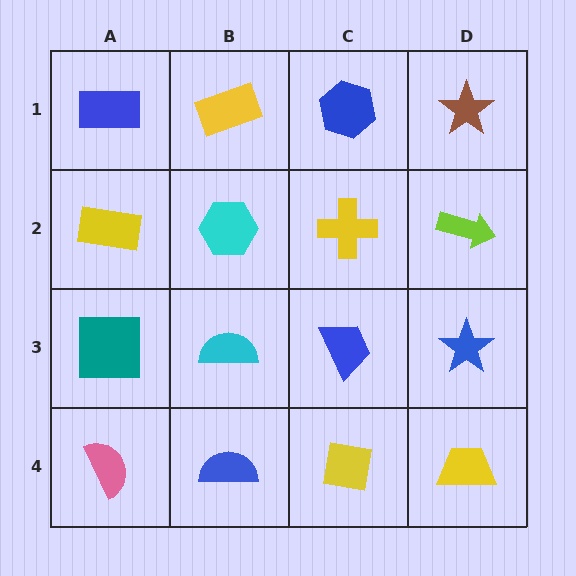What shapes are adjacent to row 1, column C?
A yellow cross (row 2, column C), a yellow rectangle (row 1, column B), a brown star (row 1, column D).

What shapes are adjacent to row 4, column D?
A blue star (row 3, column D), a yellow square (row 4, column C).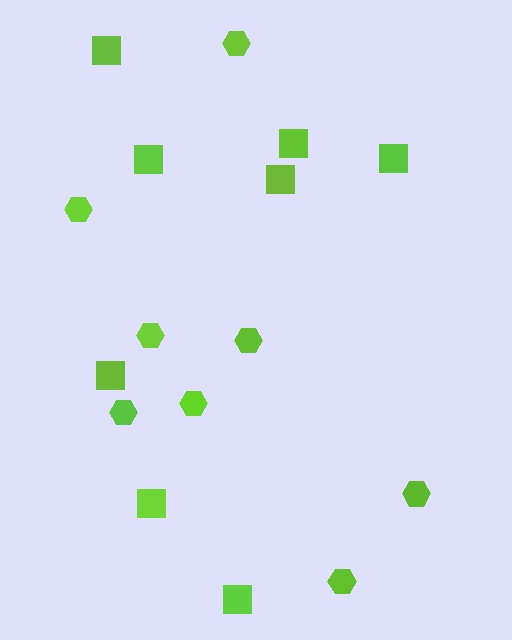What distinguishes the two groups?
There are 2 groups: one group of squares (8) and one group of hexagons (8).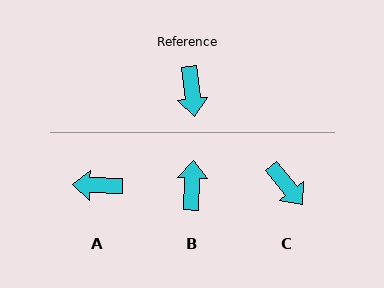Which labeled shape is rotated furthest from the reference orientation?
B, about 171 degrees away.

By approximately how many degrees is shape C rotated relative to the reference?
Approximately 32 degrees counter-clockwise.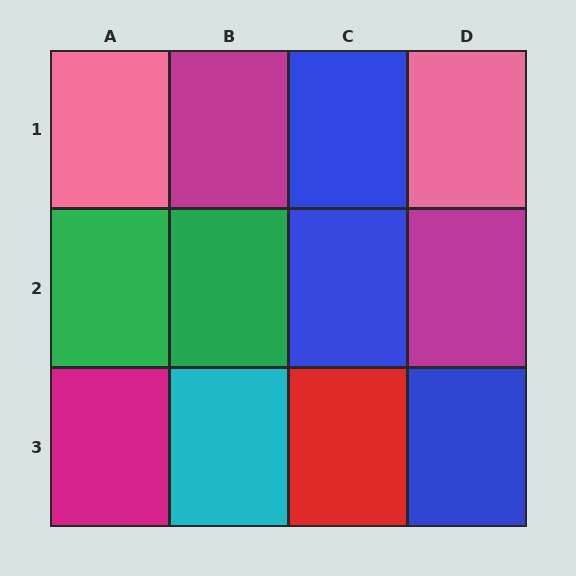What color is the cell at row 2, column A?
Green.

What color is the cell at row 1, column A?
Pink.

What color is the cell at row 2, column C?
Blue.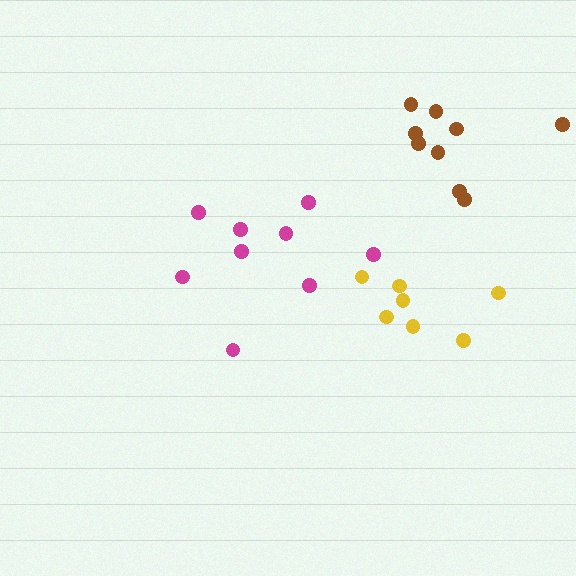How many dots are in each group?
Group 1: 7 dots, Group 2: 9 dots, Group 3: 9 dots (25 total).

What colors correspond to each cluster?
The clusters are colored: yellow, magenta, brown.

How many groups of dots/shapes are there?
There are 3 groups.